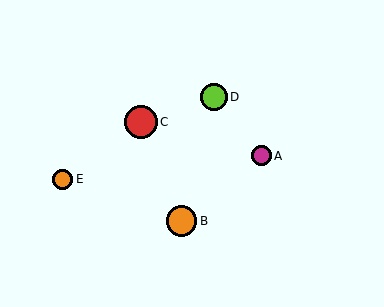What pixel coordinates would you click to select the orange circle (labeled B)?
Click at (182, 221) to select the orange circle B.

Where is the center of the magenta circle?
The center of the magenta circle is at (261, 156).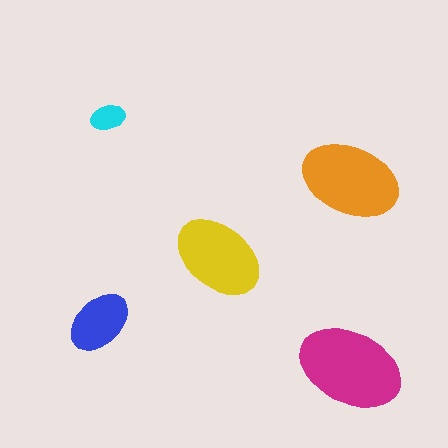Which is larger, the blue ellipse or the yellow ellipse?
The yellow one.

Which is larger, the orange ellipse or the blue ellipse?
The orange one.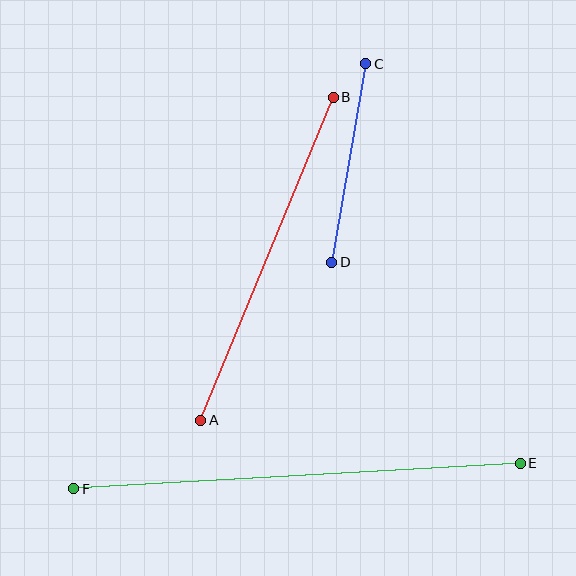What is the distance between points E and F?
The distance is approximately 447 pixels.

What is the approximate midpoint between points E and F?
The midpoint is at approximately (297, 476) pixels.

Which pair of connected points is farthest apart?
Points E and F are farthest apart.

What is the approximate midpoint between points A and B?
The midpoint is at approximately (267, 259) pixels.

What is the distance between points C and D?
The distance is approximately 201 pixels.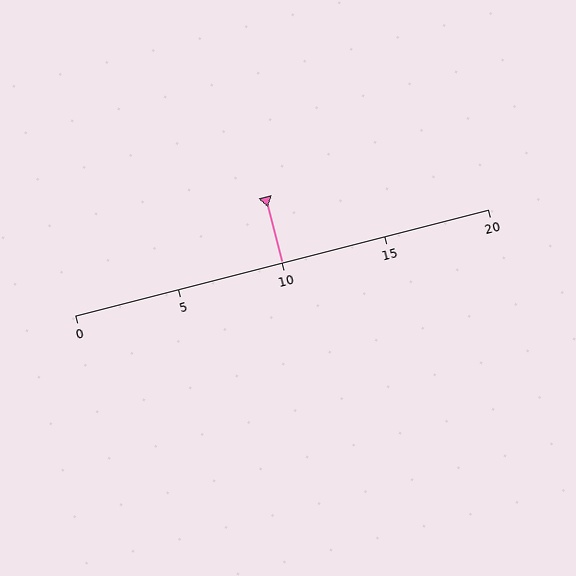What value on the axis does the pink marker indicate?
The marker indicates approximately 10.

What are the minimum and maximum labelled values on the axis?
The axis runs from 0 to 20.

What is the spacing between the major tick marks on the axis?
The major ticks are spaced 5 apart.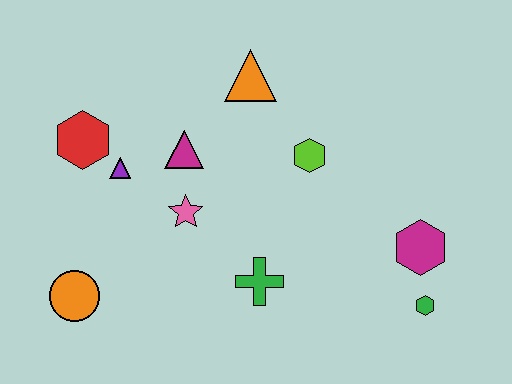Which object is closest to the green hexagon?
The magenta hexagon is closest to the green hexagon.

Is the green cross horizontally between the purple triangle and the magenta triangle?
No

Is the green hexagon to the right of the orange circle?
Yes